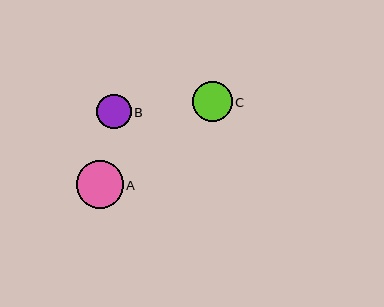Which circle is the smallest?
Circle B is the smallest with a size of approximately 34 pixels.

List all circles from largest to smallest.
From largest to smallest: A, C, B.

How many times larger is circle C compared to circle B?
Circle C is approximately 1.2 times the size of circle B.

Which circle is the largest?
Circle A is the largest with a size of approximately 47 pixels.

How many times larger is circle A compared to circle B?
Circle A is approximately 1.4 times the size of circle B.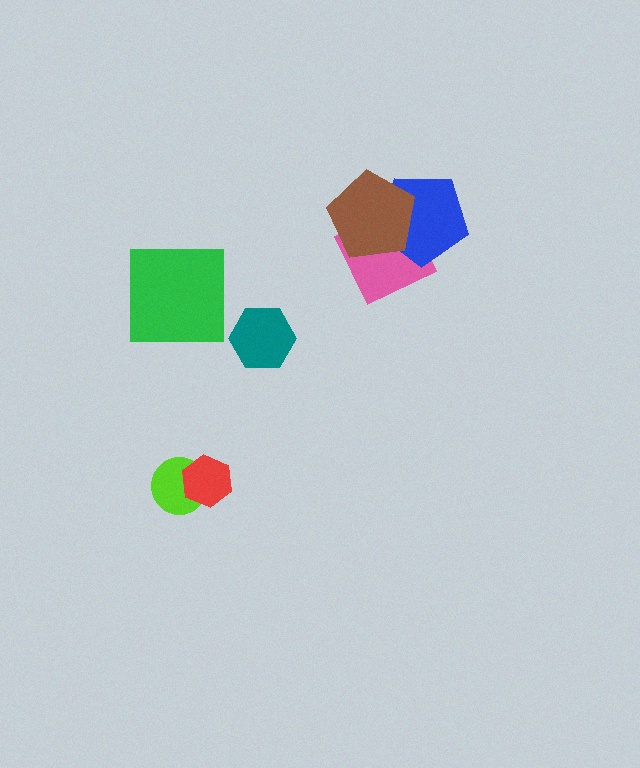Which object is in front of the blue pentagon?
The brown pentagon is in front of the blue pentagon.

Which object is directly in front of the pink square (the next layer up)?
The blue pentagon is directly in front of the pink square.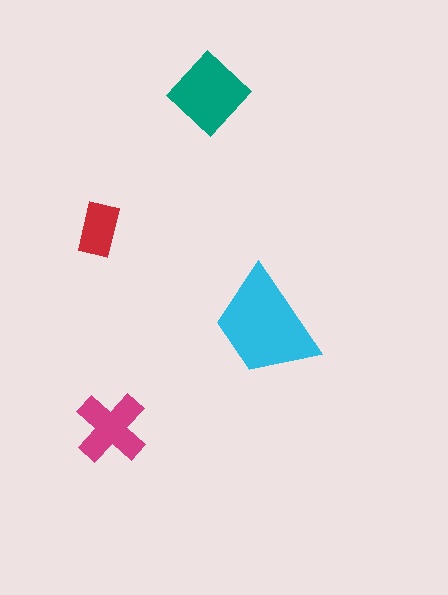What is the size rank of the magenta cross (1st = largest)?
3rd.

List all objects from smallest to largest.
The red rectangle, the magenta cross, the teal diamond, the cyan trapezoid.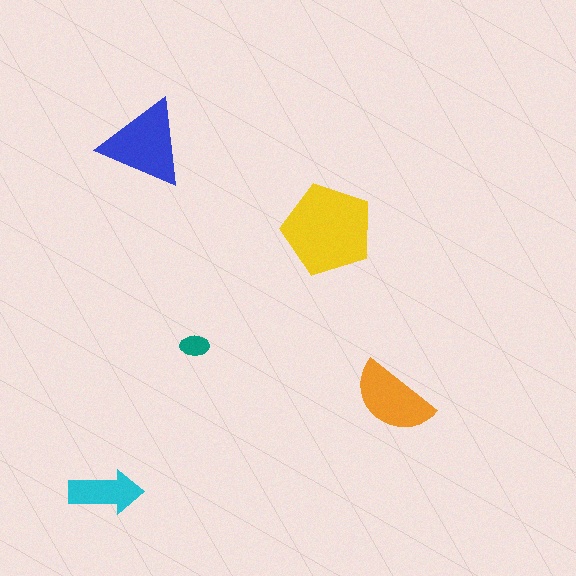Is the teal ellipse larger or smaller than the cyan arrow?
Smaller.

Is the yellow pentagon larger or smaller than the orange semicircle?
Larger.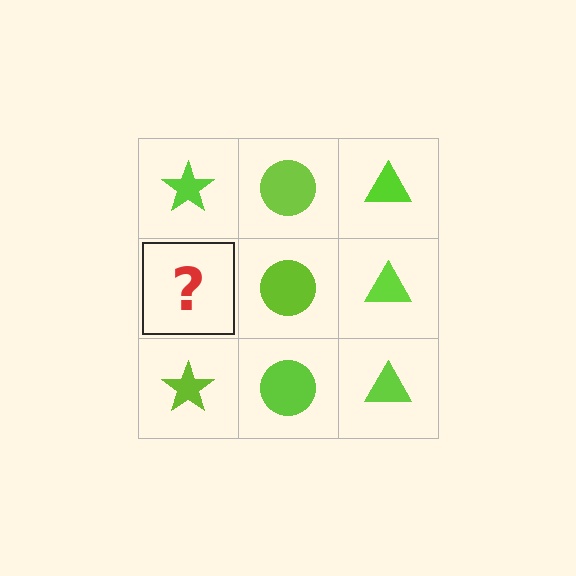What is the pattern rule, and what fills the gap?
The rule is that each column has a consistent shape. The gap should be filled with a lime star.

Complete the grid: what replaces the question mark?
The question mark should be replaced with a lime star.